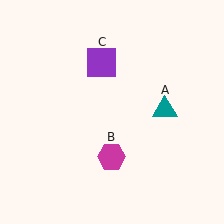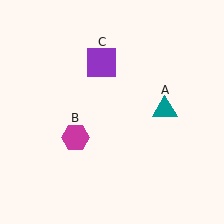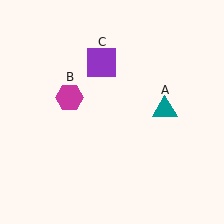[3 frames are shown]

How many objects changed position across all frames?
1 object changed position: magenta hexagon (object B).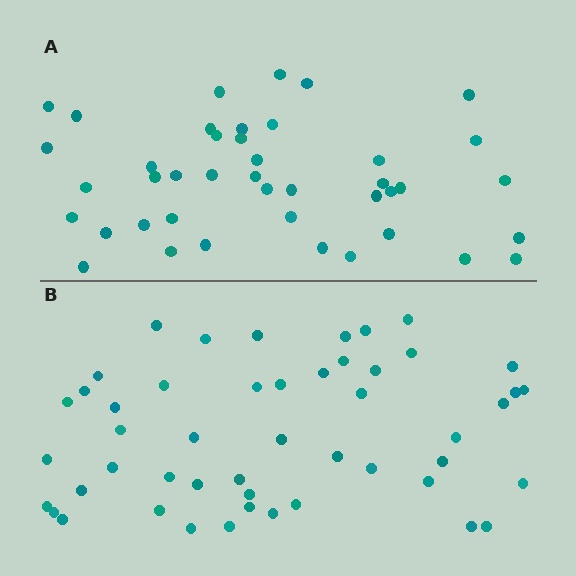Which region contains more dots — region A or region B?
Region B (the bottom region) has more dots.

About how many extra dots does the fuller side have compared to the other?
Region B has roughly 8 or so more dots than region A.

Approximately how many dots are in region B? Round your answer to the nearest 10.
About 50 dots. (The exact count is 49, which rounds to 50.)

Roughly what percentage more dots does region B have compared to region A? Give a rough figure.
About 15% more.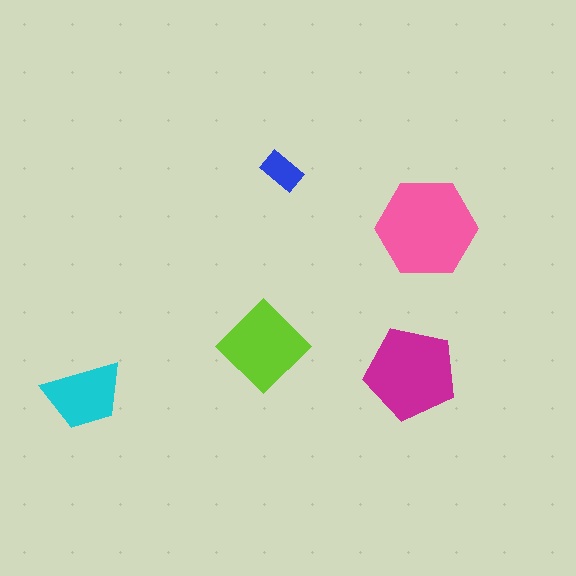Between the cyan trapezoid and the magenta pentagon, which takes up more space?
The magenta pentagon.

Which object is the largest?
The pink hexagon.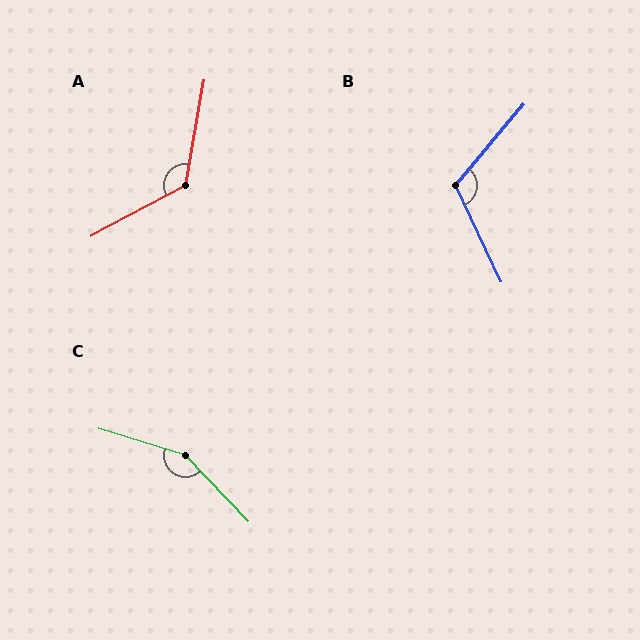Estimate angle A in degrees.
Approximately 128 degrees.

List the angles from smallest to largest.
B (115°), A (128°), C (151°).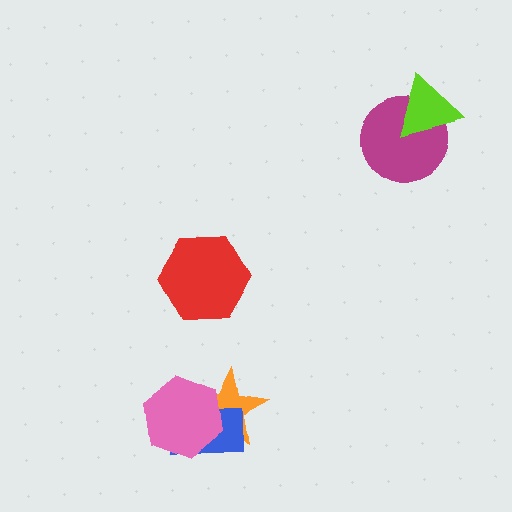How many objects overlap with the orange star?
2 objects overlap with the orange star.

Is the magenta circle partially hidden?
Yes, it is partially covered by another shape.